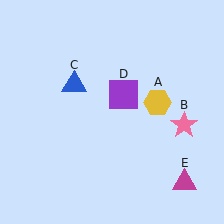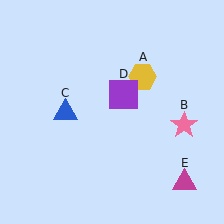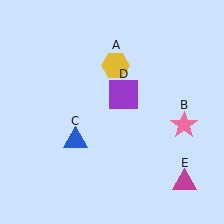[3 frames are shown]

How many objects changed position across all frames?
2 objects changed position: yellow hexagon (object A), blue triangle (object C).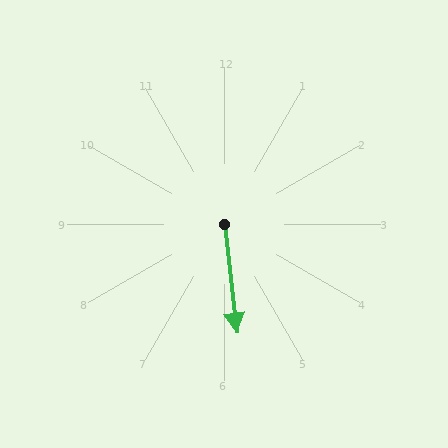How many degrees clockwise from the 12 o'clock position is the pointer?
Approximately 174 degrees.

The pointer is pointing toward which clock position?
Roughly 6 o'clock.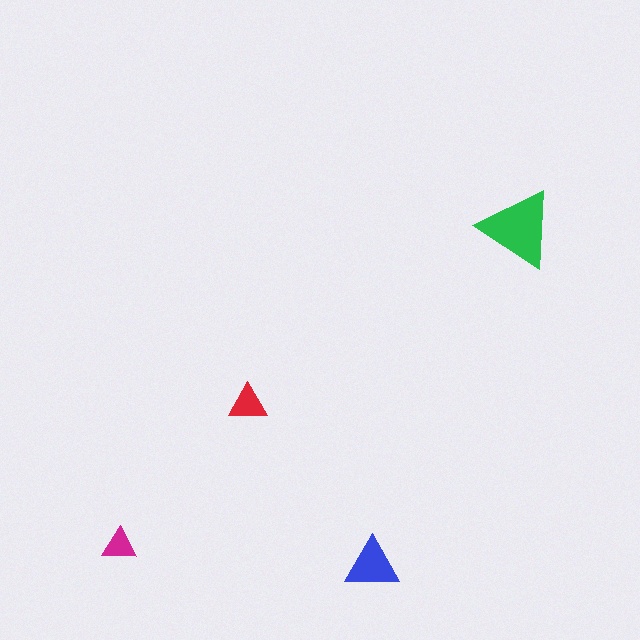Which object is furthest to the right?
The green triangle is rightmost.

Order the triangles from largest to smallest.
the green one, the blue one, the red one, the magenta one.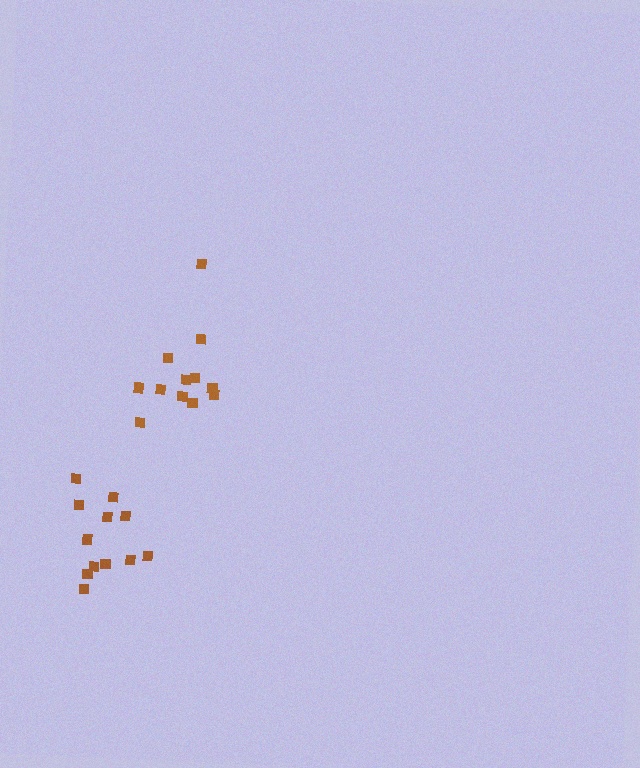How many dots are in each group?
Group 1: 12 dots, Group 2: 12 dots (24 total).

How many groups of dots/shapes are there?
There are 2 groups.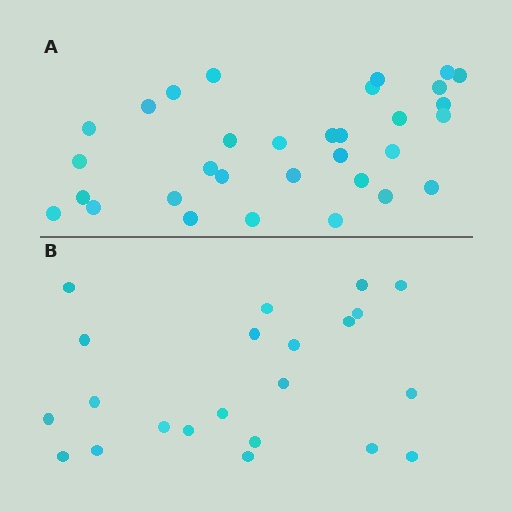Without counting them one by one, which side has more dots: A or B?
Region A (the top region) has more dots.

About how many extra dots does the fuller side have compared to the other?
Region A has roughly 10 or so more dots than region B.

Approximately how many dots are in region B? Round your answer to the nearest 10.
About 20 dots. (The exact count is 22, which rounds to 20.)